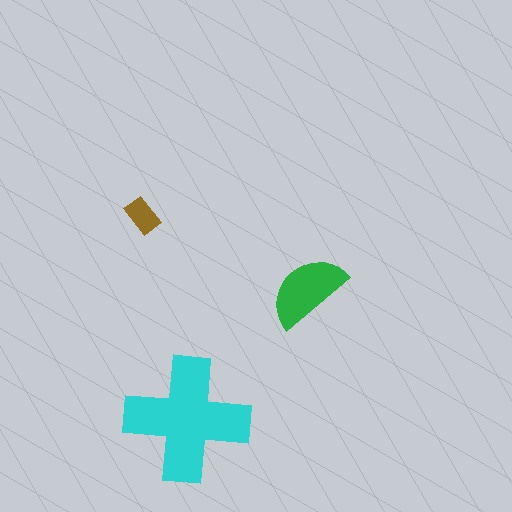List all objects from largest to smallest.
The cyan cross, the green semicircle, the brown rectangle.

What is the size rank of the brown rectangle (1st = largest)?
3rd.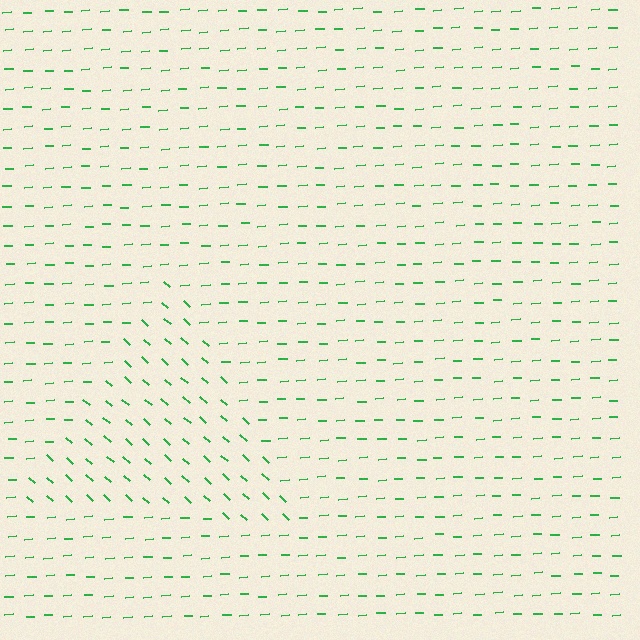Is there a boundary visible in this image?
Yes, there is a texture boundary formed by a change in line orientation.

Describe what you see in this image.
The image is filled with small green line segments. A triangle region in the image has lines oriented differently from the surrounding lines, creating a visible texture boundary.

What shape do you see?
I see a triangle.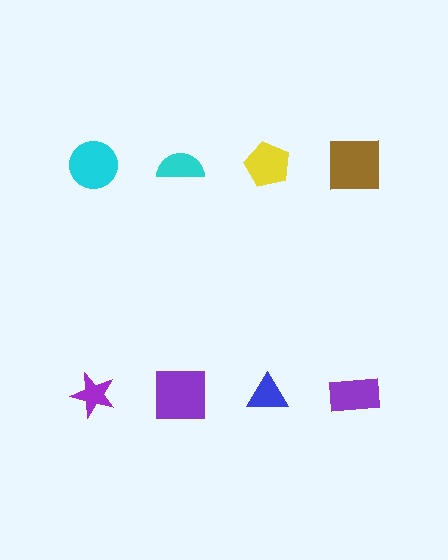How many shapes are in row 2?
4 shapes.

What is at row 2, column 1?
A purple star.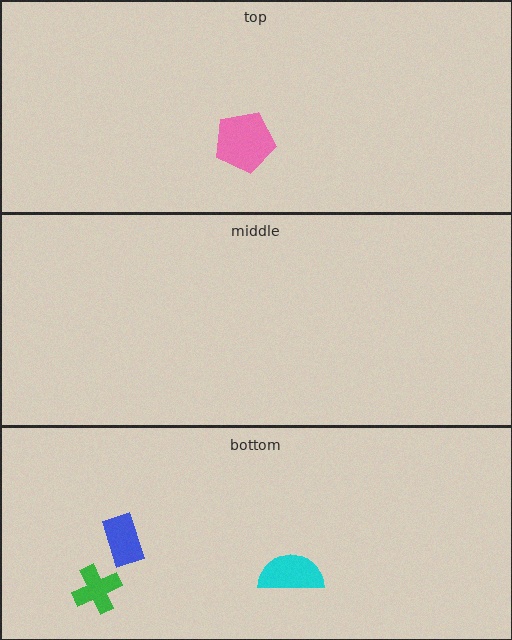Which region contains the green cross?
The bottom region.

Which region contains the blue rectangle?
The bottom region.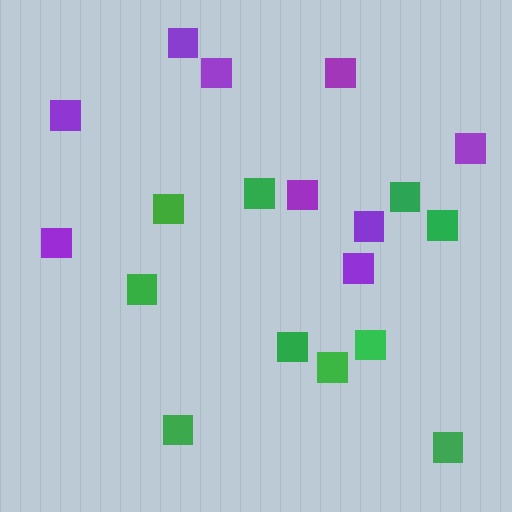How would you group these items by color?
There are 2 groups: one group of green squares (10) and one group of purple squares (9).